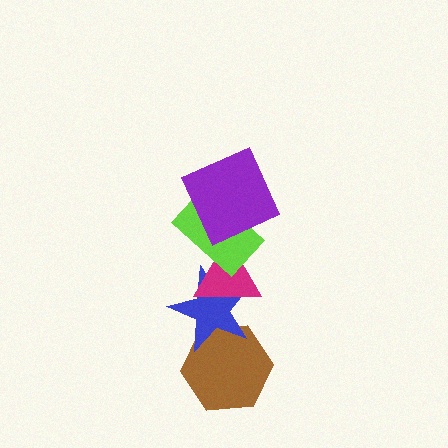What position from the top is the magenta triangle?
The magenta triangle is 3rd from the top.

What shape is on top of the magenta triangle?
The lime rectangle is on top of the magenta triangle.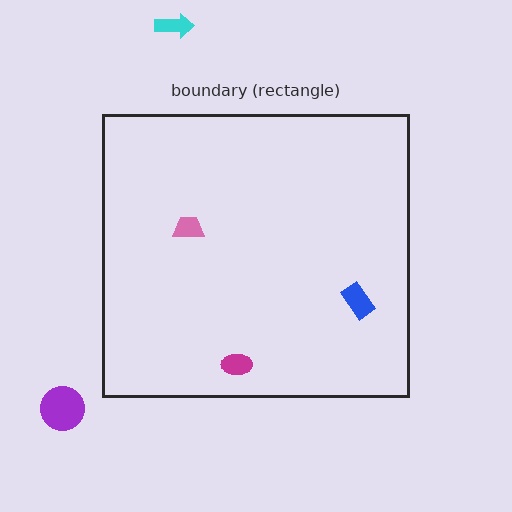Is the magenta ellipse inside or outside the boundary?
Inside.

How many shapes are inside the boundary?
3 inside, 2 outside.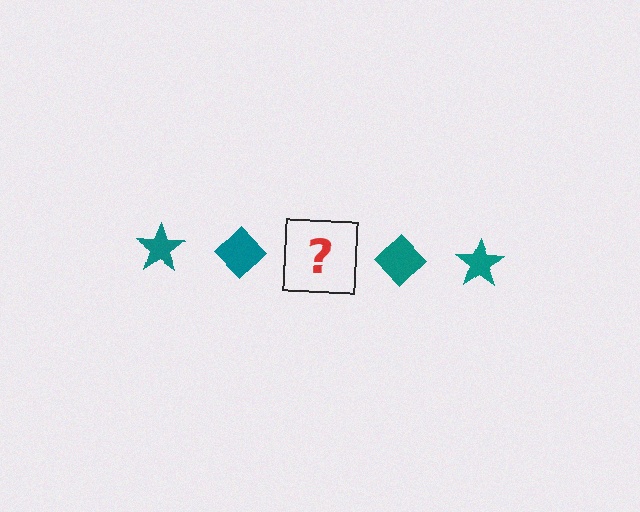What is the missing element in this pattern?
The missing element is a teal star.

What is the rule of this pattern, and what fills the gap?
The rule is that the pattern cycles through star, diamond shapes in teal. The gap should be filled with a teal star.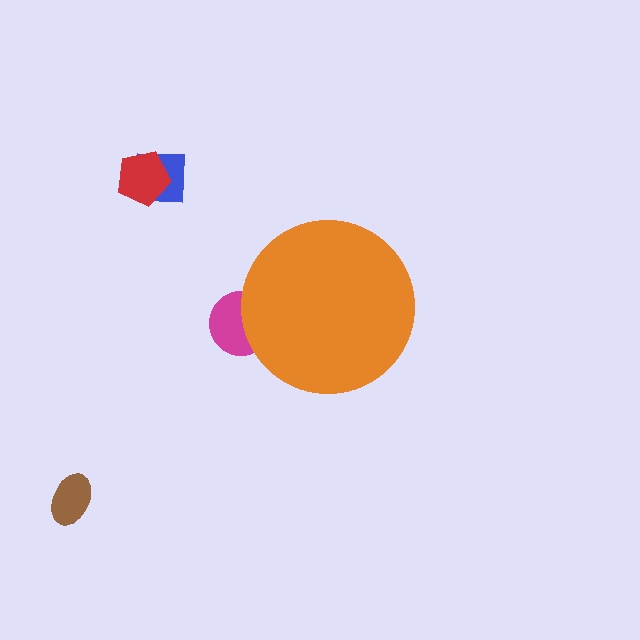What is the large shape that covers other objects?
An orange circle.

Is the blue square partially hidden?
No, the blue square is fully visible.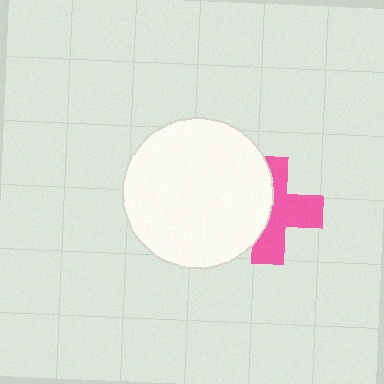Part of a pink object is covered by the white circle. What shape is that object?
It is a cross.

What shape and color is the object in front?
The object in front is a white circle.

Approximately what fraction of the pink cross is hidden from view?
Roughly 43% of the pink cross is hidden behind the white circle.